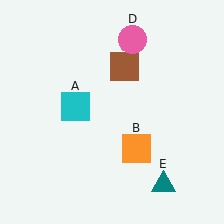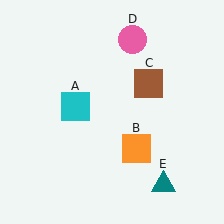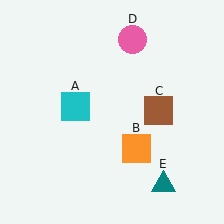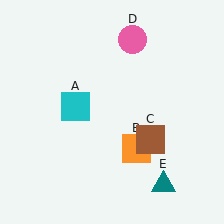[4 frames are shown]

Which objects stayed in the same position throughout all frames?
Cyan square (object A) and orange square (object B) and pink circle (object D) and teal triangle (object E) remained stationary.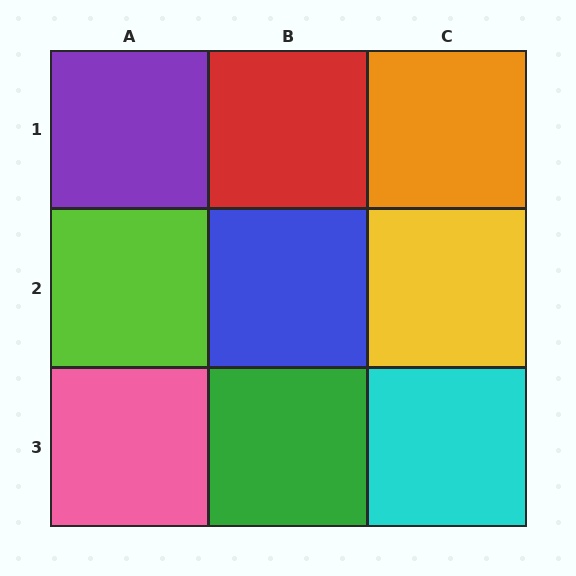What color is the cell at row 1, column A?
Purple.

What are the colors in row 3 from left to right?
Pink, green, cyan.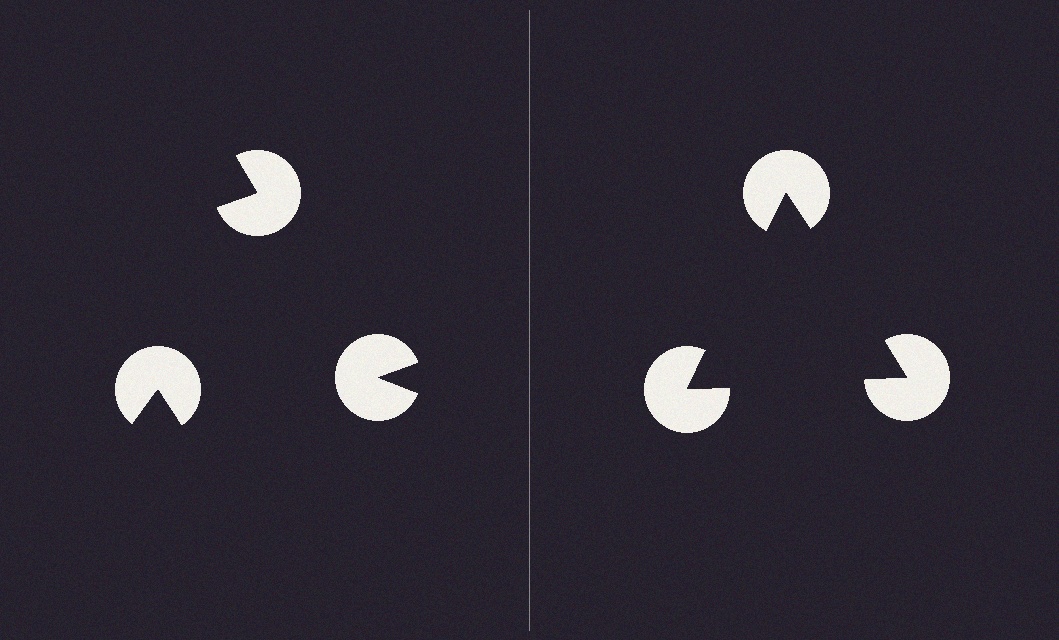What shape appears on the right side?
An illusory triangle.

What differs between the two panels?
The pac-man discs are positioned identically on both sides; only the wedge orientations differ. On the right they align to a triangle; on the left they are misaligned.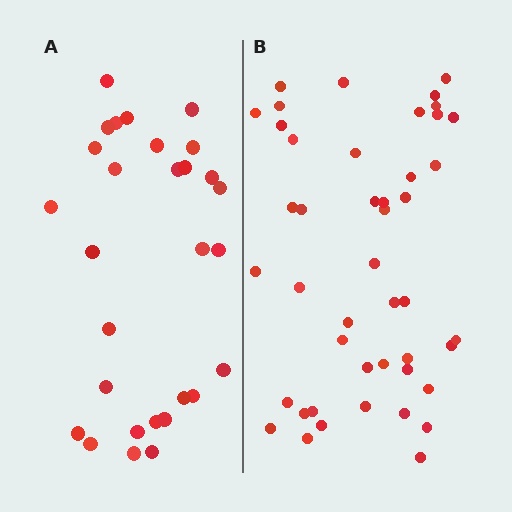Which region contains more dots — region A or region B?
Region B (the right region) has more dots.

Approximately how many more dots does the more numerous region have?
Region B has approximately 15 more dots than region A.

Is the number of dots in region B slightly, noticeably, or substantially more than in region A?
Region B has substantially more. The ratio is roughly 1.6 to 1.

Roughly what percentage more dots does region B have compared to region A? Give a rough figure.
About 55% more.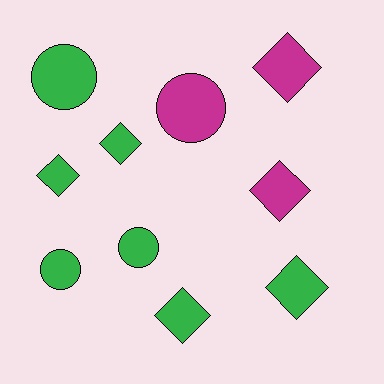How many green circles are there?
There are 3 green circles.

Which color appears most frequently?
Green, with 7 objects.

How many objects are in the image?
There are 10 objects.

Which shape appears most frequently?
Diamond, with 6 objects.